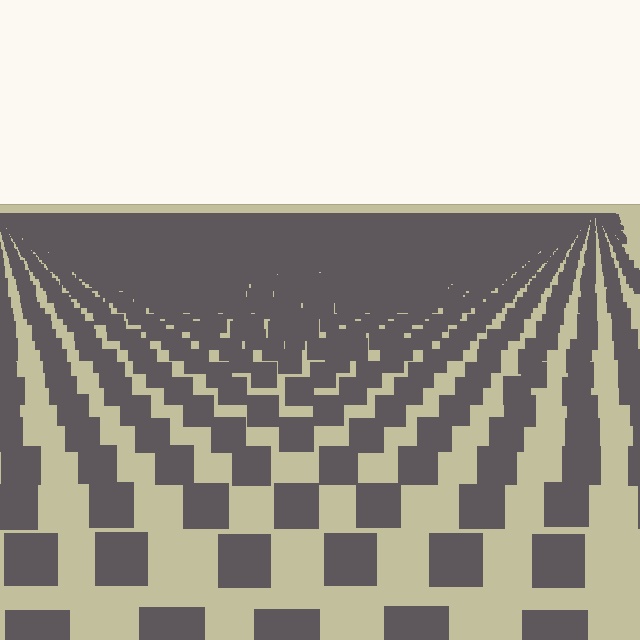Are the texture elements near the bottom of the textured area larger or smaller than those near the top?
Larger. Near the bottom, elements are closer to the viewer and appear at a bigger on-screen size.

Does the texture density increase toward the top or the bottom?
Density increases toward the top.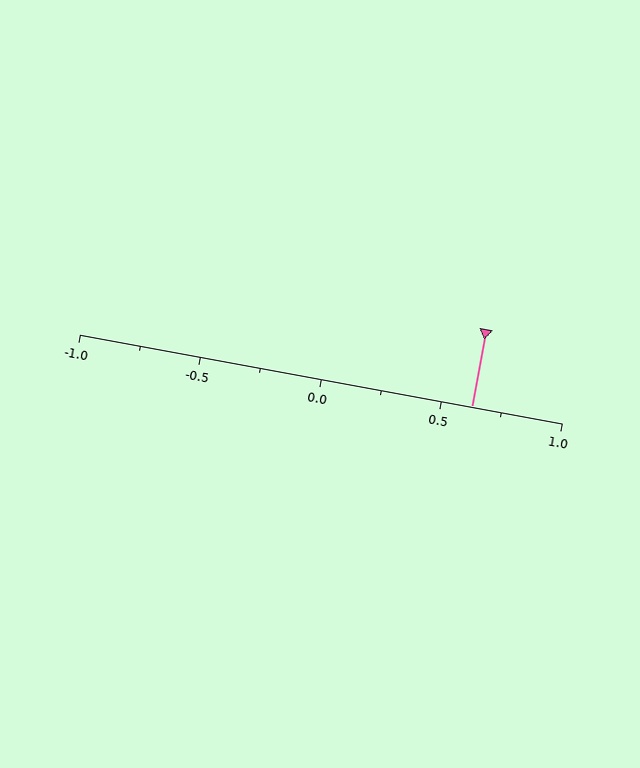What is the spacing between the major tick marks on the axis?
The major ticks are spaced 0.5 apart.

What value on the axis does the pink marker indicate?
The marker indicates approximately 0.62.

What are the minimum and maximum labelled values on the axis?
The axis runs from -1.0 to 1.0.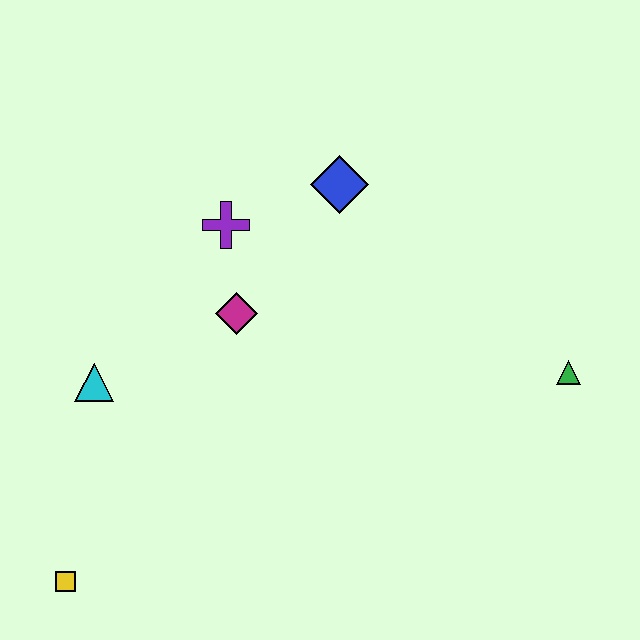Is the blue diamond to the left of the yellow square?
No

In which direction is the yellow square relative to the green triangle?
The yellow square is to the left of the green triangle.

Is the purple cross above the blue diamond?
No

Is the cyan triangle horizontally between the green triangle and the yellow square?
Yes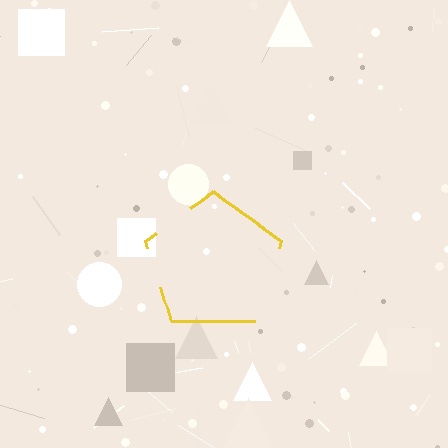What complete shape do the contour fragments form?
The contour fragments form a pentagon.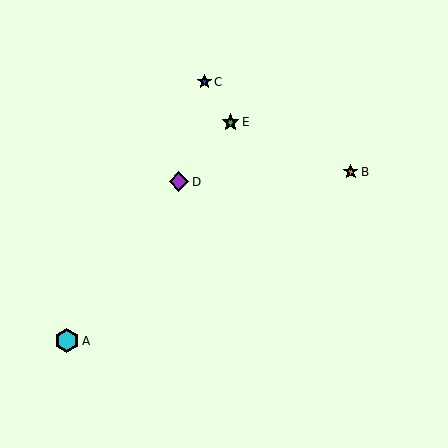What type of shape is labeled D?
Shape D is a purple diamond.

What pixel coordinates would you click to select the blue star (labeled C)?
Click at (204, 82) to select the blue star C.